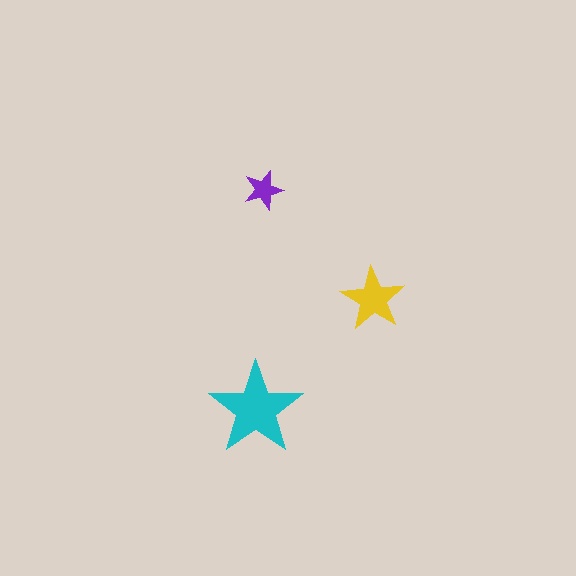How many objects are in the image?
There are 3 objects in the image.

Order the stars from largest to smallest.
the cyan one, the yellow one, the purple one.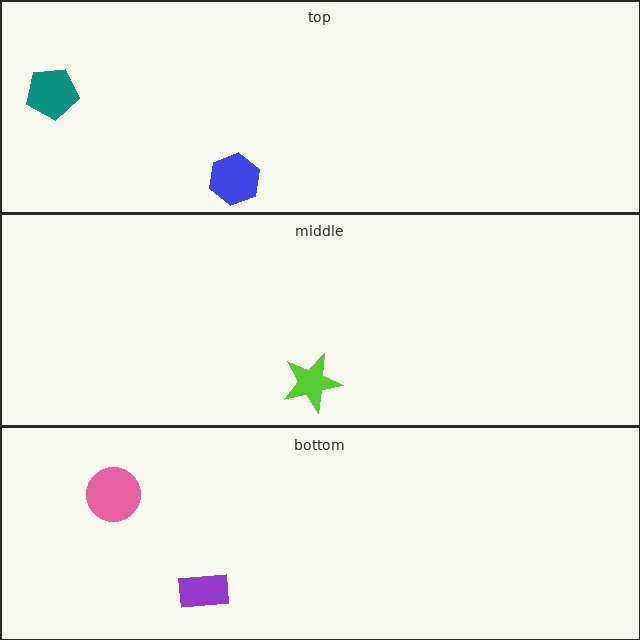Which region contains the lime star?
The middle region.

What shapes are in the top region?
The teal pentagon, the blue hexagon.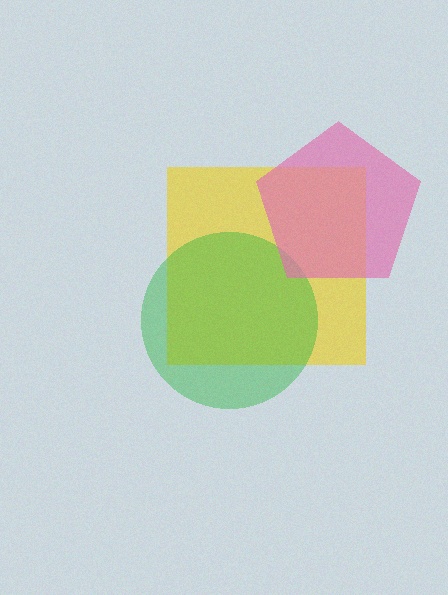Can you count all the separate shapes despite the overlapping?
Yes, there are 3 separate shapes.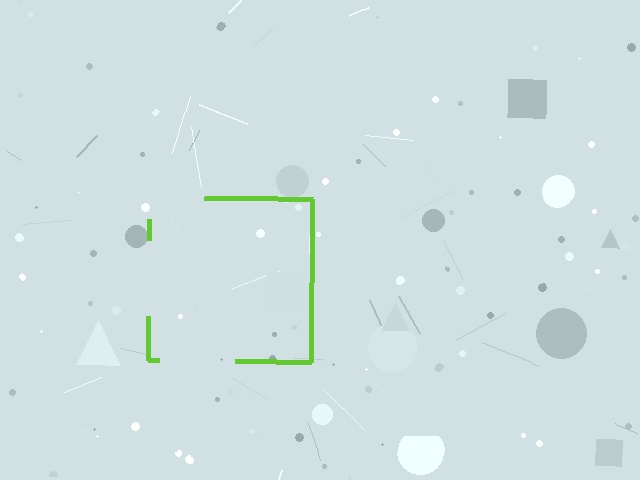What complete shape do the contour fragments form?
The contour fragments form a square.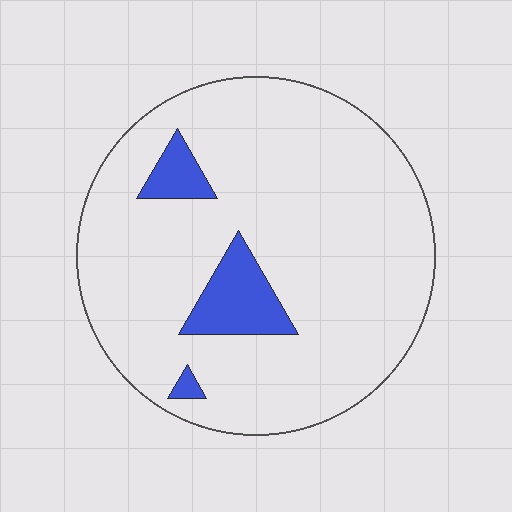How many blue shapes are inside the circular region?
3.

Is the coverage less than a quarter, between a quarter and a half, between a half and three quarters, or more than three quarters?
Less than a quarter.